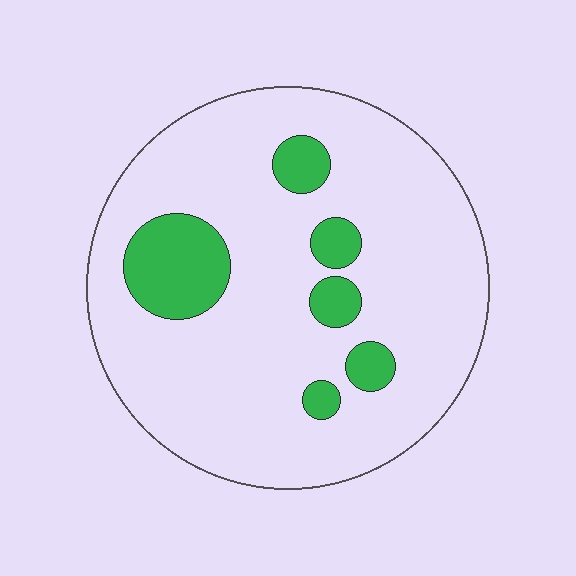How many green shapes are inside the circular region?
6.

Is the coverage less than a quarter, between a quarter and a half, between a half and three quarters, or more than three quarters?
Less than a quarter.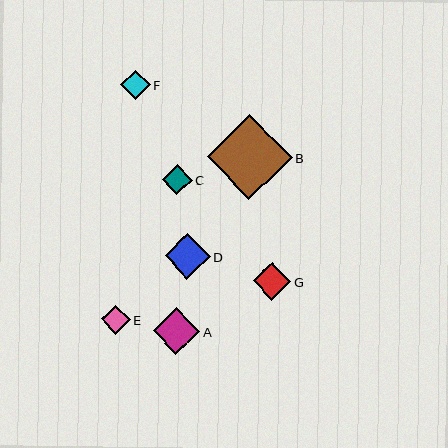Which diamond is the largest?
Diamond B is the largest with a size of approximately 85 pixels.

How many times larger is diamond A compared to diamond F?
Diamond A is approximately 1.6 times the size of diamond F.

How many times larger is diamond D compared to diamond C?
Diamond D is approximately 1.5 times the size of diamond C.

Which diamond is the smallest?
Diamond E is the smallest with a size of approximately 29 pixels.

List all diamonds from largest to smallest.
From largest to smallest: B, A, D, G, C, F, E.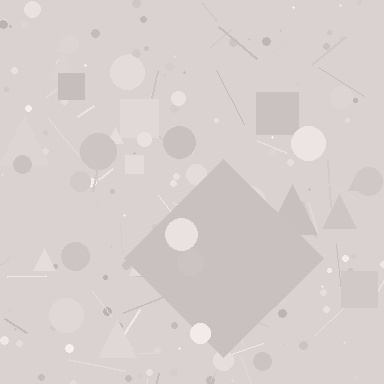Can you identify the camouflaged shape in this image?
The camouflaged shape is a diamond.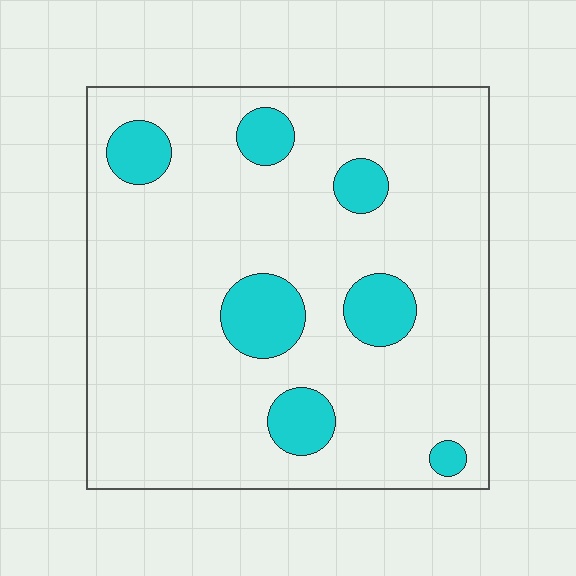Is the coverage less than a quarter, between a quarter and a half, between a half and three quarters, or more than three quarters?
Less than a quarter.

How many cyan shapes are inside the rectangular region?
7.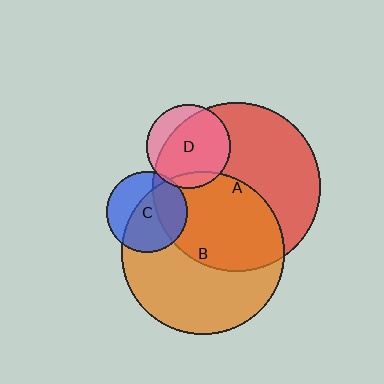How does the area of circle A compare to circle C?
Approximately 4.3 times.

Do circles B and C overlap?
Yes.